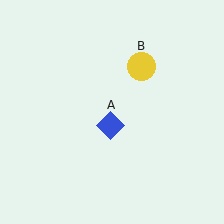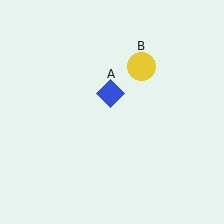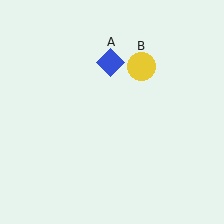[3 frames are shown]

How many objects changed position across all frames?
1 object changed position: blue diamond (object A).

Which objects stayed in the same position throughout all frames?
Yellow circle (object B) remained stationary.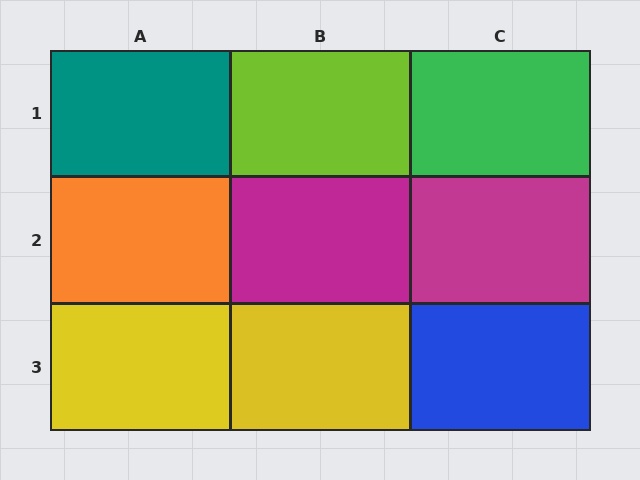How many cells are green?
1 cell is green.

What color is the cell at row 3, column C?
Blue.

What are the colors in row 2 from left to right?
Orange, magenta, magenta.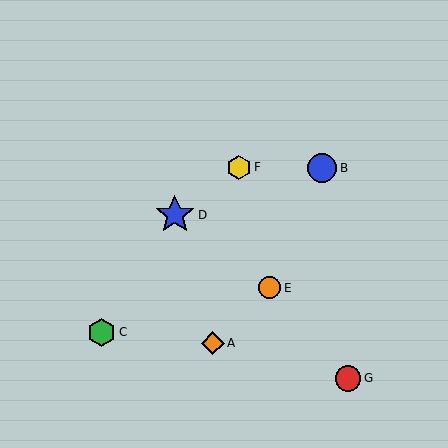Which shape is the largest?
The blue star (labeled D) is the largest.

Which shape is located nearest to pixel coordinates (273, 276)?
The orange circle (labeled E) at (269, 288) is nearest to that location.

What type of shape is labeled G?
Shape G is a red circle.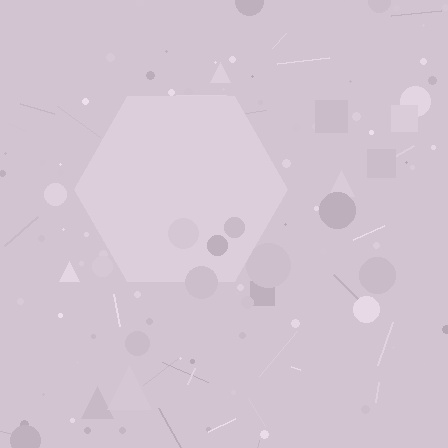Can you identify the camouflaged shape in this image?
The camouflaged shape is a hexagon.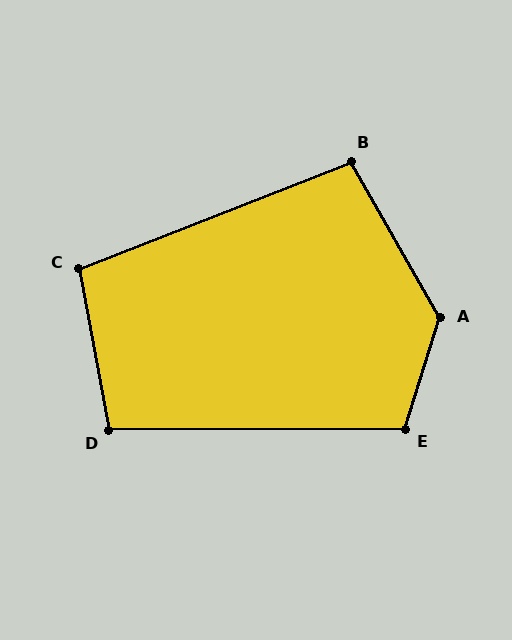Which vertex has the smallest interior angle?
B, at approximately 98 degrees.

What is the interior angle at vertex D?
Approximately 100 degrees (obtuse).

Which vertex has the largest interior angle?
A, at approximately 132 degrees.